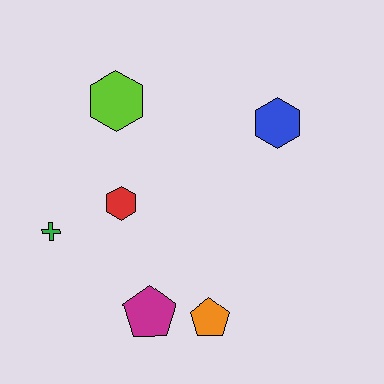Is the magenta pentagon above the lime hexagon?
No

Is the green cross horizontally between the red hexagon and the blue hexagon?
No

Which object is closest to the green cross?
The red hexagon is closest to the green cross.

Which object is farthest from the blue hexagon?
The green cross is farthest from the blue hexagon.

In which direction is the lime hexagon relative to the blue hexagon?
The lime hexagon is to the left of the blue hexagon.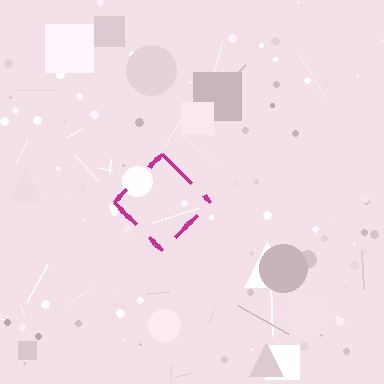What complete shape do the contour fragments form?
The contour fragments form a diamond.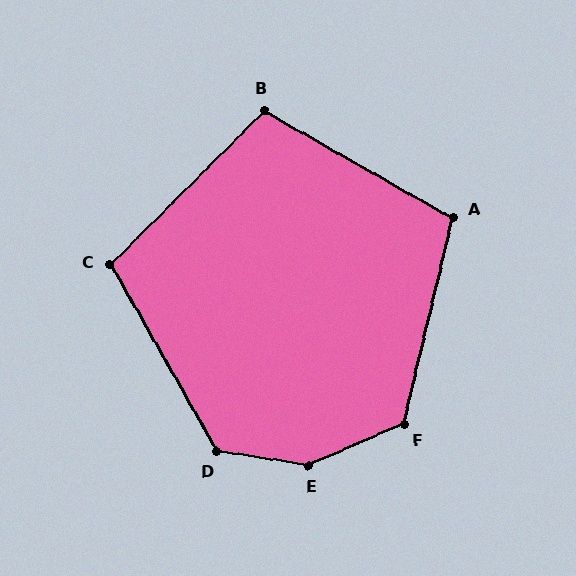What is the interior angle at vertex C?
Approximately 106 degrees (obtuse).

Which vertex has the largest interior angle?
E, at approximately 148 degrees.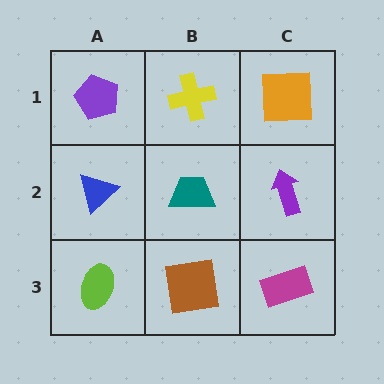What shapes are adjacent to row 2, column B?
A yellow cross (row 1, column B), a brown square (row 3, column B), a blue triangle (row 2, column A), a purple arrow (row 2, column C).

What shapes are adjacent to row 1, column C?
A purple arrow (row 2, column C), a yellow cross (row 1, column B).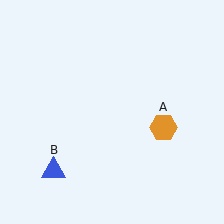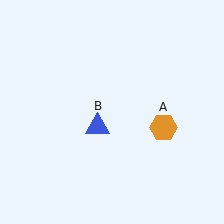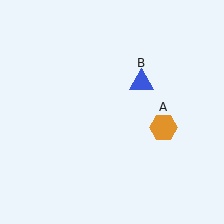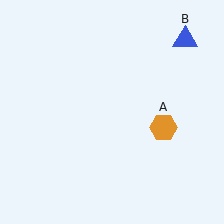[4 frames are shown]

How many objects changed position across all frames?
1 object changed position: blue triangle (object B).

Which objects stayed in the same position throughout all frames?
Orange hexagon (object A) remained stationary.